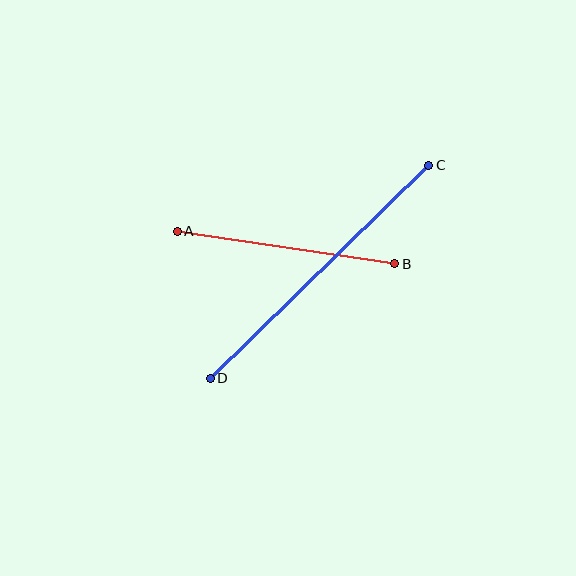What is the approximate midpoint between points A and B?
The midpoint is at approximately (286, 247) pixels.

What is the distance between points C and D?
The distance is approximately 305 pixels.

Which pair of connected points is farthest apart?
Points C and D are farthest apart.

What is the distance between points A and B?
The distance is approximately 220 pixels.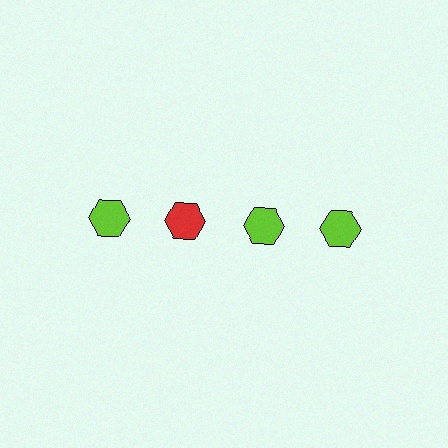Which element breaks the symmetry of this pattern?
The red hexagon in the top row, second from left column breaks the symmetry. All other shapes are lime hexagons.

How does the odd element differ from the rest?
It has a different color: red instead of lime.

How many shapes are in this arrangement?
There are 4 shapes arranged in a grid pattern.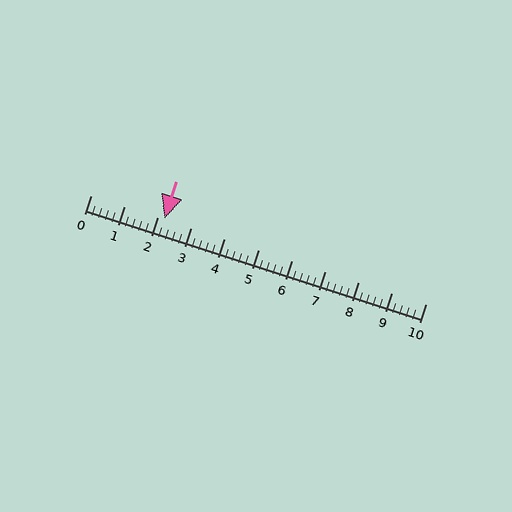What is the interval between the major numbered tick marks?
The major tick marks are spaced 1 units apart.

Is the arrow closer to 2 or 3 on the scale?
The arrow is closer to 2.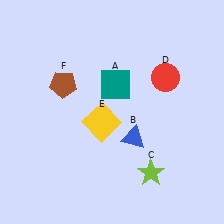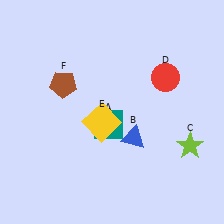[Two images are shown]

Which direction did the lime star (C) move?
The lime star (C) moved right.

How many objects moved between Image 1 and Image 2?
2 objects moved between the two images.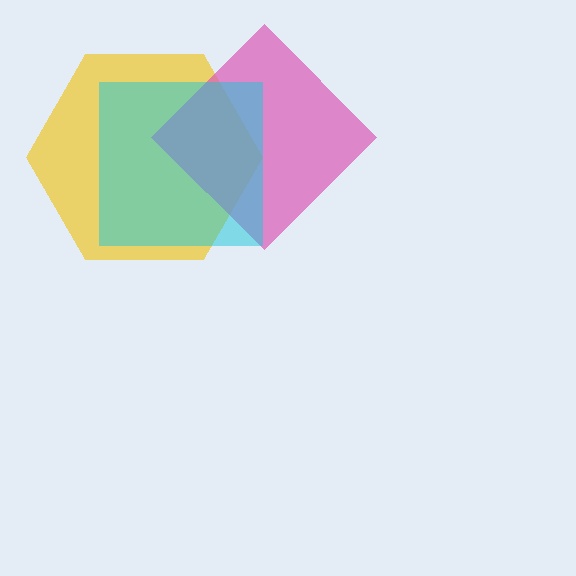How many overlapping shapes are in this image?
There are 3 overlapping shapes in the image.